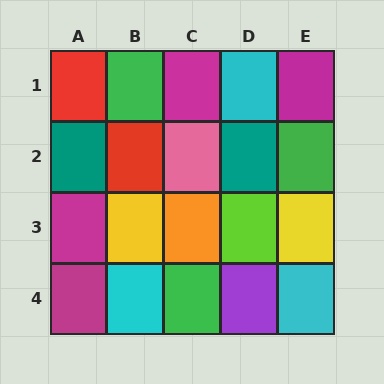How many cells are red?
2 cells are red.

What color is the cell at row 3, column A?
Magenta.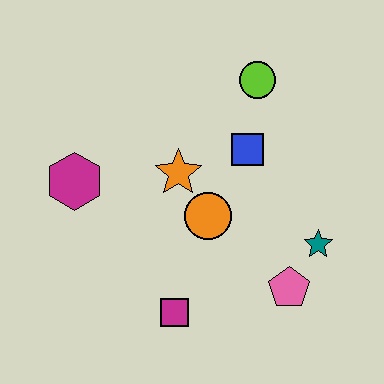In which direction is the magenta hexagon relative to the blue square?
The magenta hexagon is to the left of the blue square.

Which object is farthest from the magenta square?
The lime circle is farthest from the magenta square.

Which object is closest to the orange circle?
The orange star is closest to the orange circle.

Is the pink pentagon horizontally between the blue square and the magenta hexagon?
No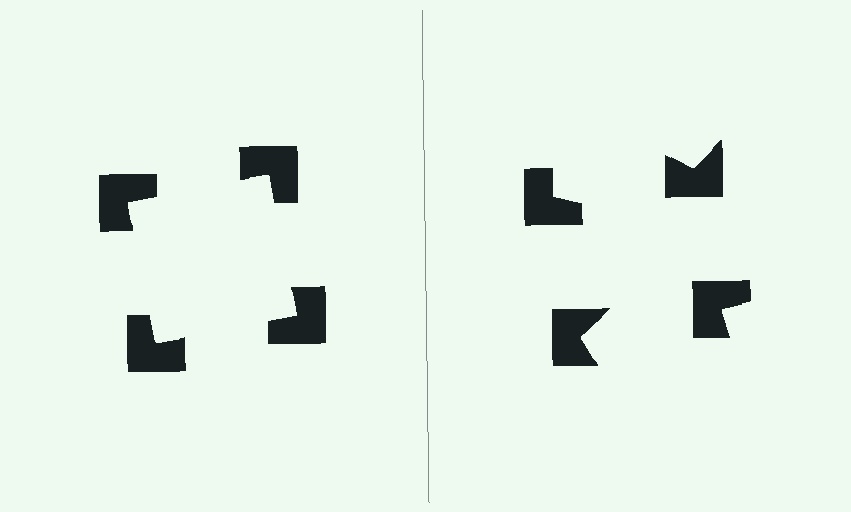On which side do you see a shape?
An illusory square appears on the left side. On the right side the wedge cuts are rotated, so no coherent shape forms.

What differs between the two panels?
The notched squares are positioned identically on both sides; only the wedge orientations differ. On the left they align to a square; on the right they are misaligned.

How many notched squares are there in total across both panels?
8 — 4 on each side.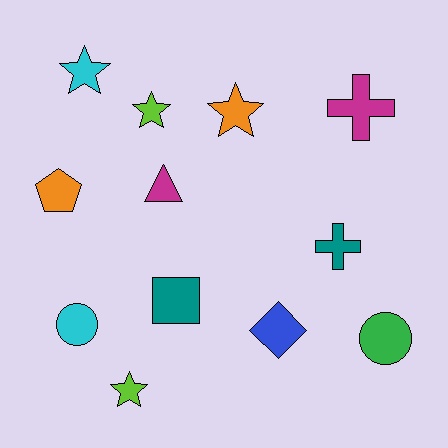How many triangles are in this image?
There is 1 triangle.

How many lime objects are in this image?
There are 2 lime objects.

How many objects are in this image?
There are 12 objects.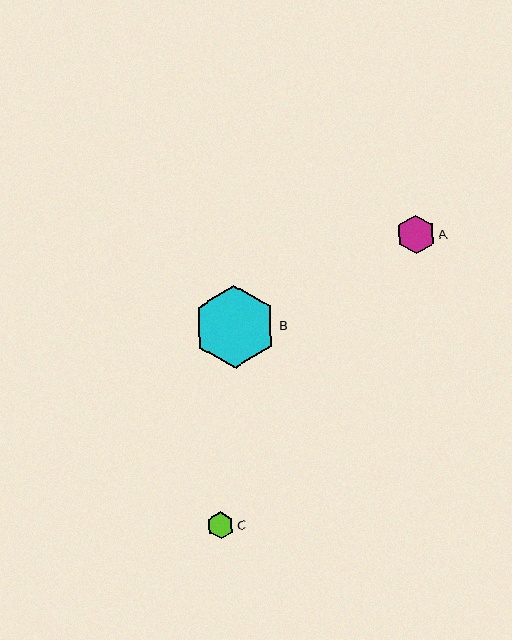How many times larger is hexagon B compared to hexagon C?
Hexagon B is approximately 3.1 times the size of hexagon C.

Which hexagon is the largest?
Hexagon B is the largest with a size of approximately 83 pixels.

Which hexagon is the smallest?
Hexagon C is the smallest with a size of approximately 27 pixels.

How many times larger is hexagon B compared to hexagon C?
Hexagon B is approximately 3.1 times the size of hexagon C.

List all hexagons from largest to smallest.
From largest to smallest: B, A, C.